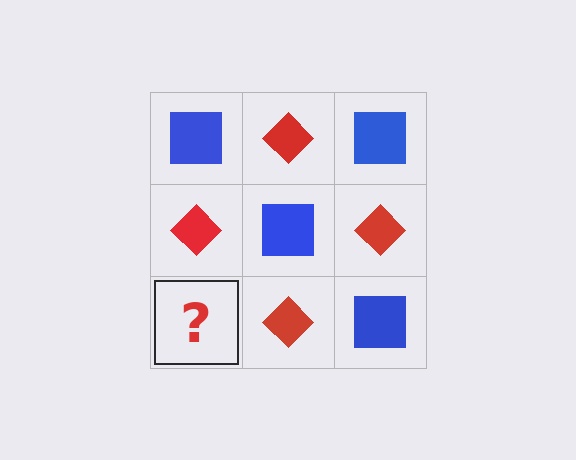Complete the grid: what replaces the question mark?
The question mark should be replaced with a blue square.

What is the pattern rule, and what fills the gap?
The rule is that it alternates blue square and red diamond in a checkerboard pattern. The gap should be filled with a blue square.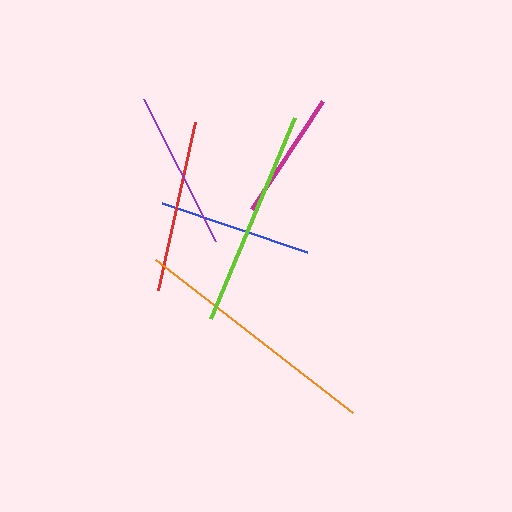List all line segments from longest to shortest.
From longest to shortest: orange, lime, red, purple, blue, magenta.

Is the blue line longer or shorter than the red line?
The red line is longer than the blue line.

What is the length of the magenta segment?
The magenta segment is approximately 130 pixels long.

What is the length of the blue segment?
The blue segment is approximately 153 pixels long.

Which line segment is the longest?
The orange line is the longest at approximately 250 pixels.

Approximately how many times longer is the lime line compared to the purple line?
The lime line is approximately 1.4 times the length of the purple line.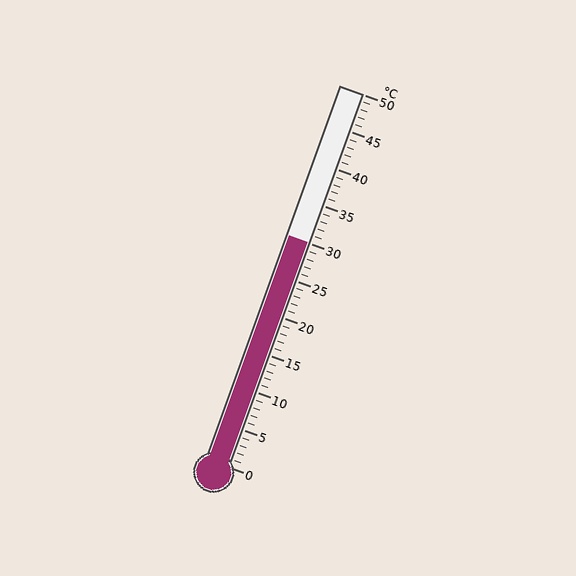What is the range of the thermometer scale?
The thermometer scale ranges from 0°C to 50°C.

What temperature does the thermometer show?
The thermometer shows approximately 30°C.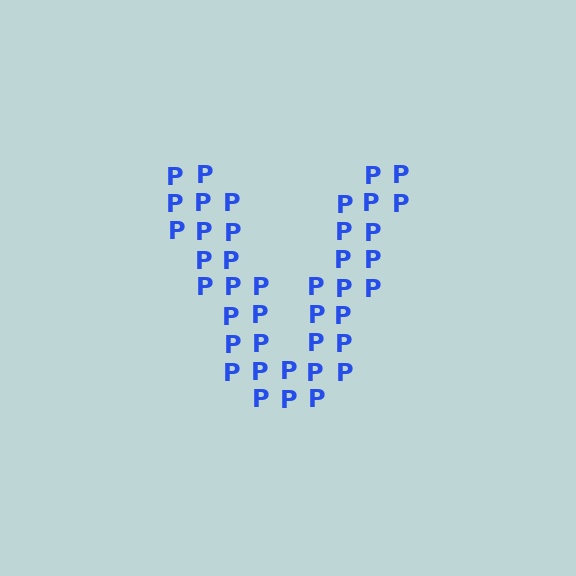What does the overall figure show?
The overall figure shows the letter V.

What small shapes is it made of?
It is made of small letter P's.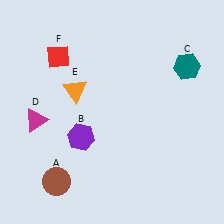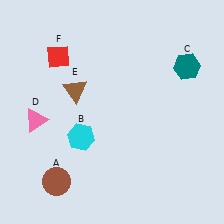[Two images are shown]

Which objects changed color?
B changed from purple to cyan. D changed from magenta to pink. E changed from orange to brown.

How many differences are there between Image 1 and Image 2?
There are 3 differences between the two images.